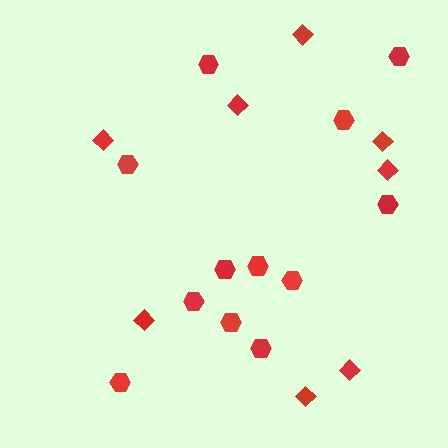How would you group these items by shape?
There are 2 groups: one group of diamonds (8) and one group of hexagons (12).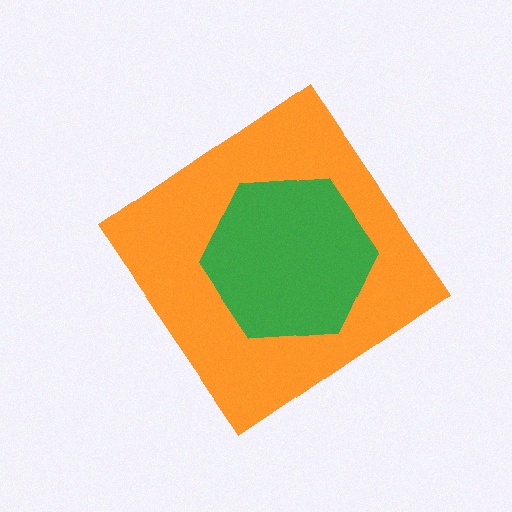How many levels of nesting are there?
2.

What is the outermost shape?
The orange diamond.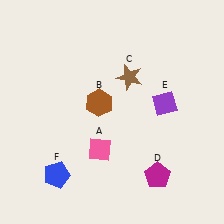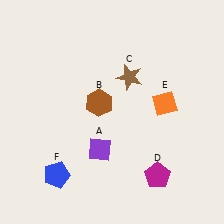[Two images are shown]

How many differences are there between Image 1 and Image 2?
There are 2 differences between the two images.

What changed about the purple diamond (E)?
In Image 1, E is purple. In Image 2, it changed to orange.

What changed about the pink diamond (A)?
In Image 1, A is pink. In Image 2, it changed to purple.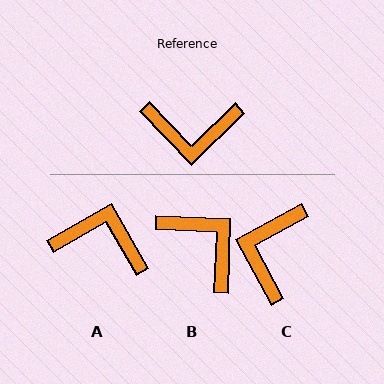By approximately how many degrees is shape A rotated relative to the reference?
Approximately 166 degrees counter-clockwise.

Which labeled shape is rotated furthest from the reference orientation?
A, about 166 degrees away.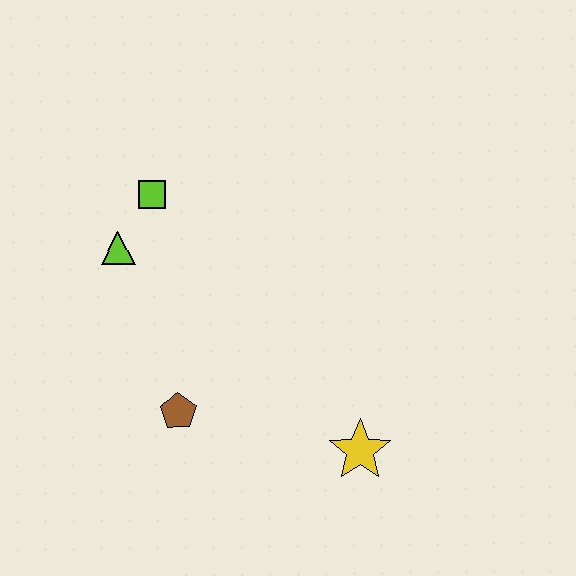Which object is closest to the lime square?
The lime triangle is closest to the lime square.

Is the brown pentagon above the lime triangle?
No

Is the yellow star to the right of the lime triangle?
Yes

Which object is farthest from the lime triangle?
The yellow star is farthest from the lime triangle.